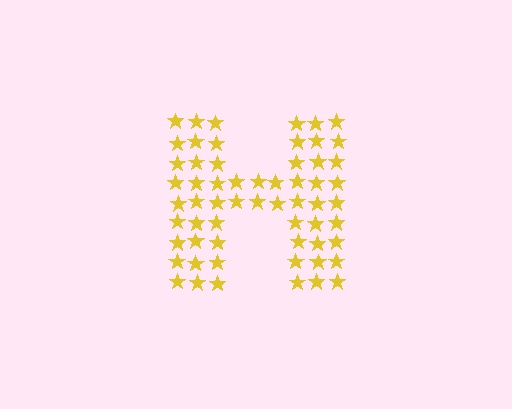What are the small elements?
The small elements are stars.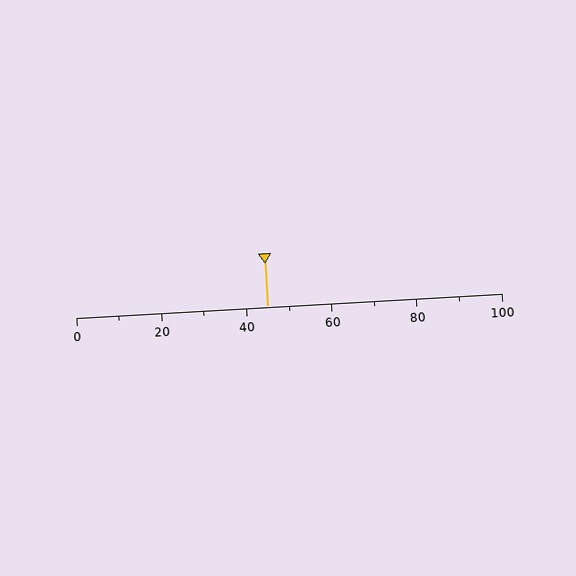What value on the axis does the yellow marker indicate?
The marker indicates approximately 45.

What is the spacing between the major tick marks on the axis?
The major ticks are spaced 20 apart.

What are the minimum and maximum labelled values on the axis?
The axis runs from 0 to 100.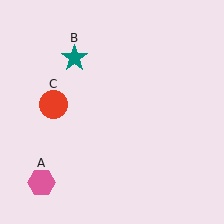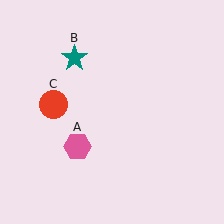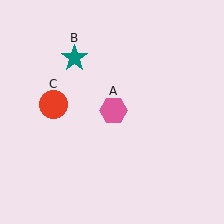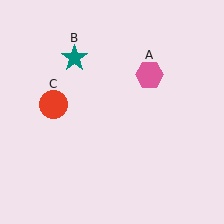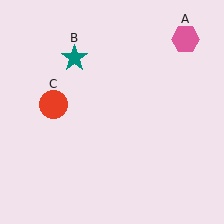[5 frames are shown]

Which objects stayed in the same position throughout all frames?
Teal star (object B) and red circle (object C) remained stationary.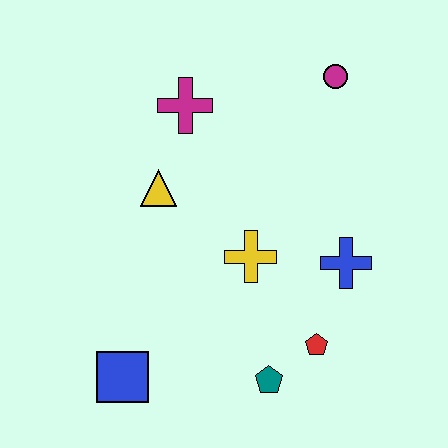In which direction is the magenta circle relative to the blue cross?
The magenta circle is above the blue cross.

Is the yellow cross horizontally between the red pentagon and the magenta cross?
Yes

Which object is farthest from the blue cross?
The blue square is farthest from the blue cross.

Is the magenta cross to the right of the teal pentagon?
No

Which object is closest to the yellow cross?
The blue cross is closest to the yellow cross.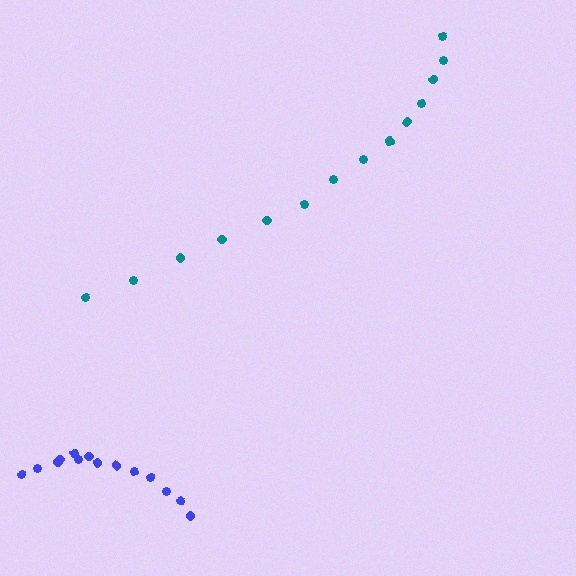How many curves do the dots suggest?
There are 2 distinct paths.